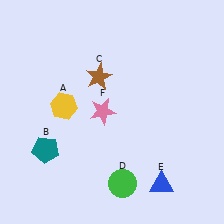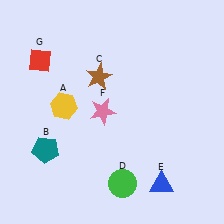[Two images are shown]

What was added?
A red diamond (G) was added in Image 2.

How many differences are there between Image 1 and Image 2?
There is 1 difference between the two images.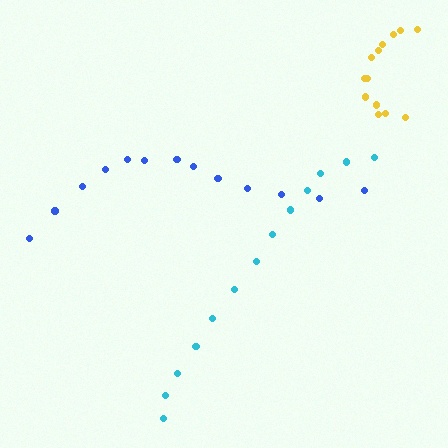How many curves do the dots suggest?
There are 3 distinct paths.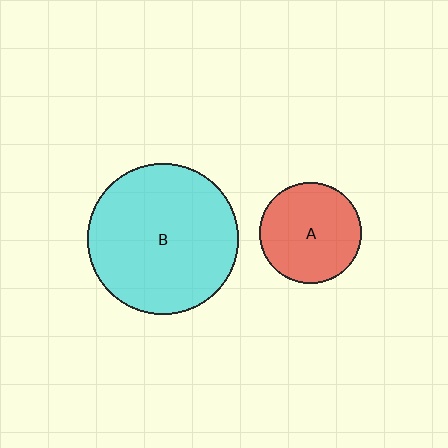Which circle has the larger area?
Circle B (cyan).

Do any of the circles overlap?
No, none of the circles overlap.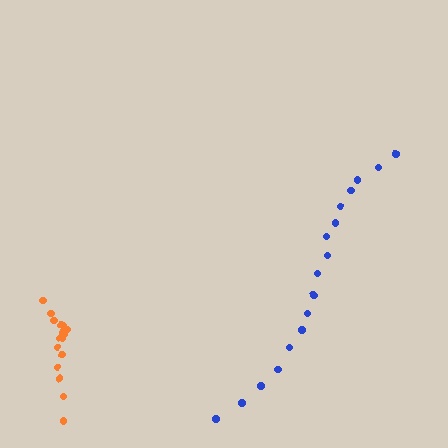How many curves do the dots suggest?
There are 2 distinct paths.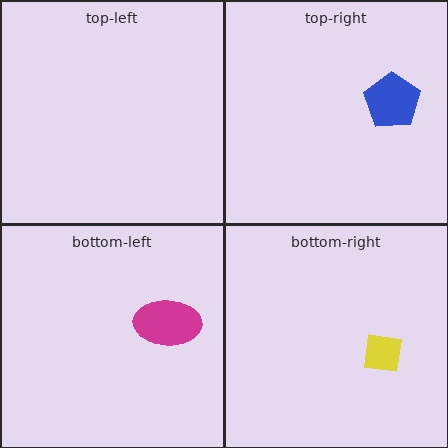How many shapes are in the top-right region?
1.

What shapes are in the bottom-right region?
The yellow square.